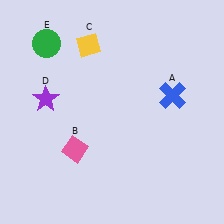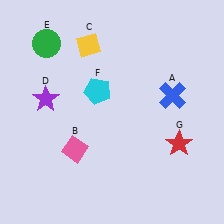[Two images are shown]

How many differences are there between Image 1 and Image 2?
There are 2 differences between the two images.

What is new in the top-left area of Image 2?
A cyan pentagon (F) was added in the top-left area of Image 2.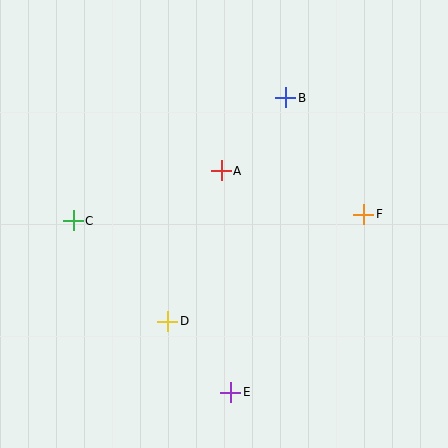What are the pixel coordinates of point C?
Point C is at (73, 221).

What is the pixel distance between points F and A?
The distance between F and A is 149 pixels.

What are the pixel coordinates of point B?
Point B is at (286, 98).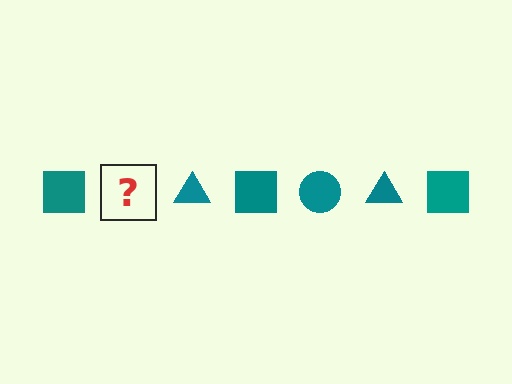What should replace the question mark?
The question mark should be replaced with a teal circle.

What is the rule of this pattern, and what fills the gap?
The rule is that the pattern cycles through square, circle, triangle shapes in teal. The gap should be filled with a teal circle.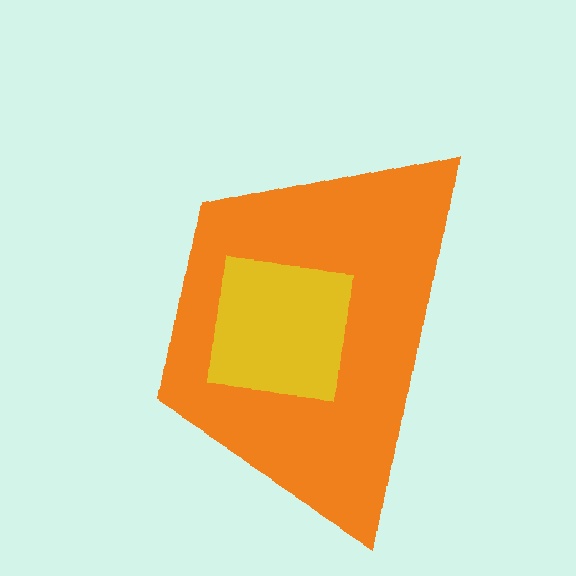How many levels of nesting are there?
2.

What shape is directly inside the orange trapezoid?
The yellow square.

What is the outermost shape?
The orange trapezoid.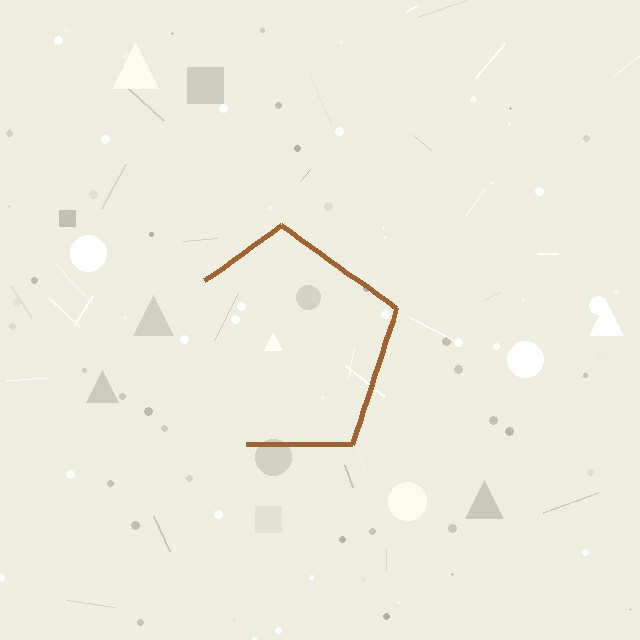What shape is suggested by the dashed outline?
The dashed outline suggests a pentagon.